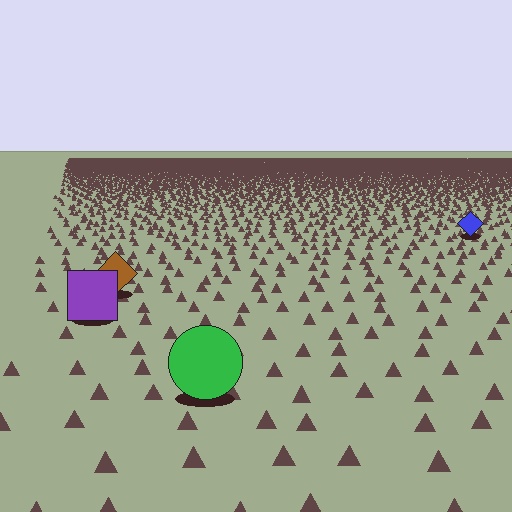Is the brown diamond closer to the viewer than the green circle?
No. The green circle is closer — you can tell from the texture gradient: the ground texture is coarser near it.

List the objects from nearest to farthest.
From nearest to farthest: the green circle, the purple square, the brown diamond, the blue diamond.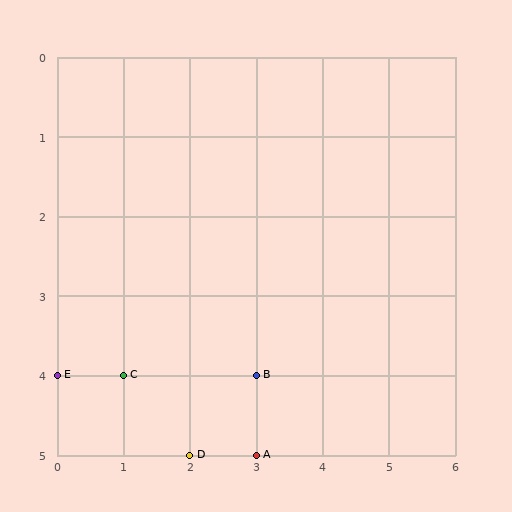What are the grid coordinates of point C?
Point C is at grid coordinates (1, 4).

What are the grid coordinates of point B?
Point B is at grid coordinates (3, 4).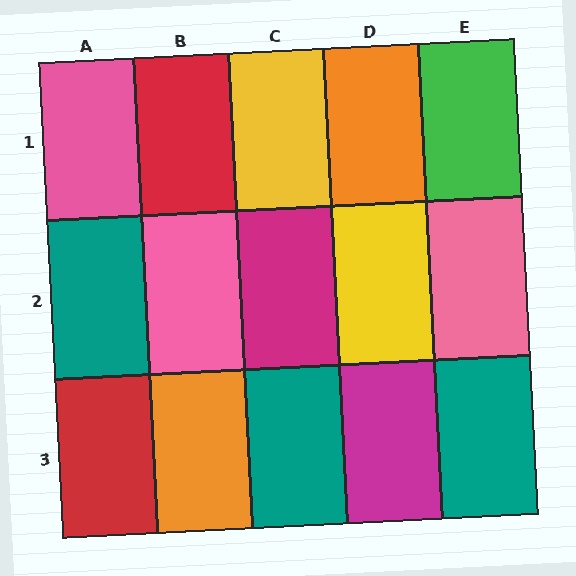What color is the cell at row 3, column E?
Teal.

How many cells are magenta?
2 cells are magenta.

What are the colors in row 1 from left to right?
Pink, red, yellow, orange, green.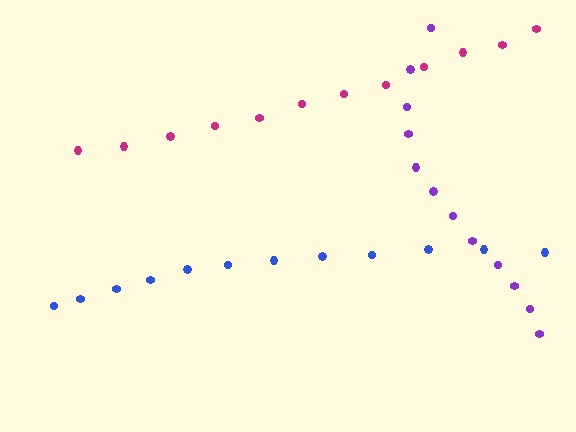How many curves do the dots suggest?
There are 3 distinct paths.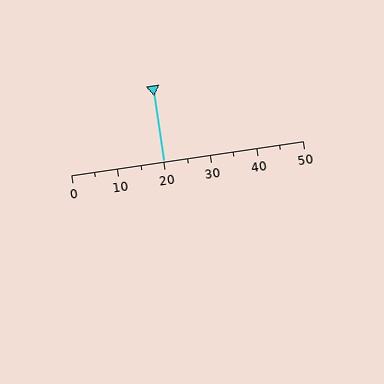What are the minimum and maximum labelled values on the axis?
The axis runs from 0 to 50.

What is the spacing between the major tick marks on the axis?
The major ticks are spaced 10 apart.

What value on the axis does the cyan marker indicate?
The marker indicates approximately 20.